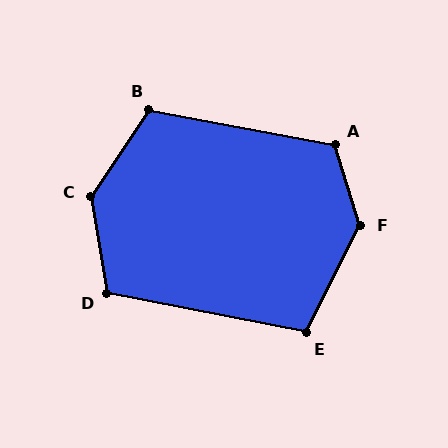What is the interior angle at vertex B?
Approximately 113 degrees (obtuse).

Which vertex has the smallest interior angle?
E, at approximately 106 degrees.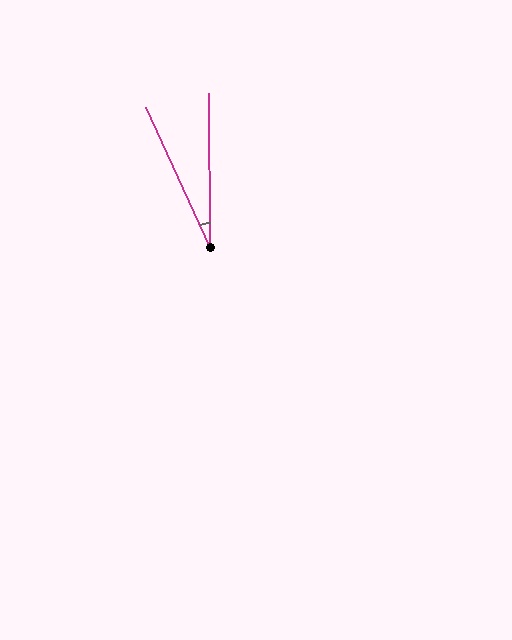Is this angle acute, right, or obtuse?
It is acute.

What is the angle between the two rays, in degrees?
Approximately 24 degrees.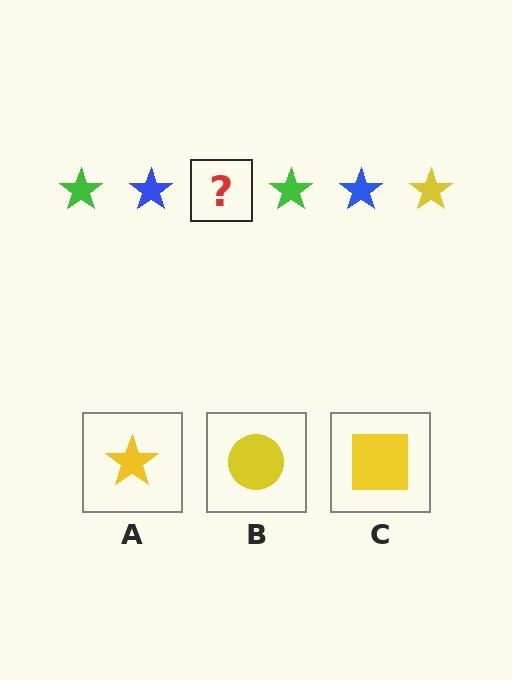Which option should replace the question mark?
Option A.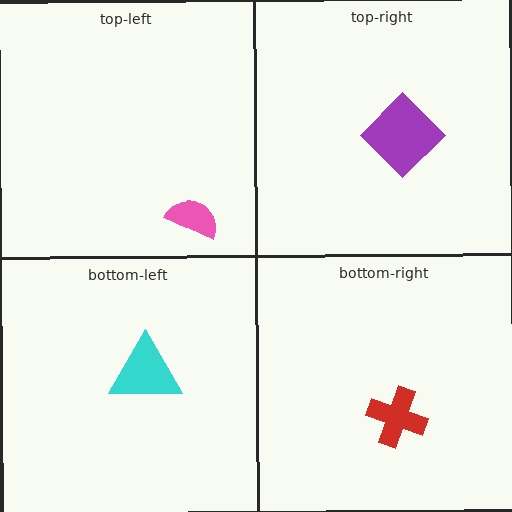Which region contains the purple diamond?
The top-right region.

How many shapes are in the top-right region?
1.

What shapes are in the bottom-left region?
The cyan triangle.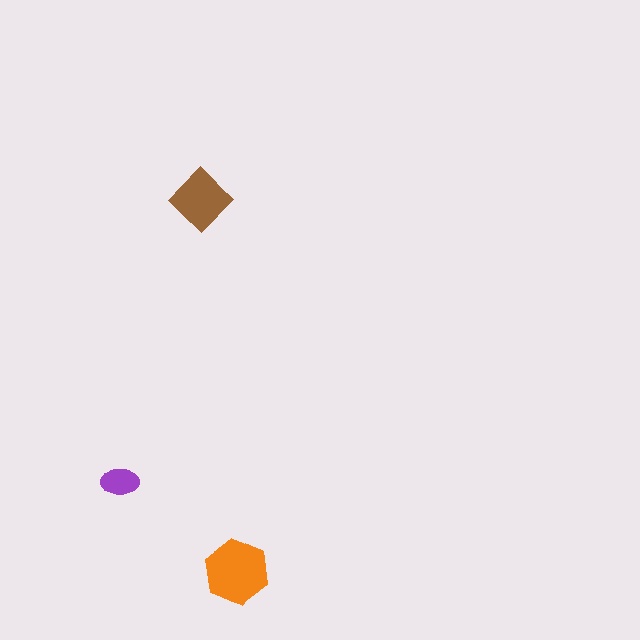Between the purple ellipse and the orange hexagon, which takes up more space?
The orange hexagon.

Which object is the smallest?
The purple ellipse.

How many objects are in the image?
There are 3 objects in the image.